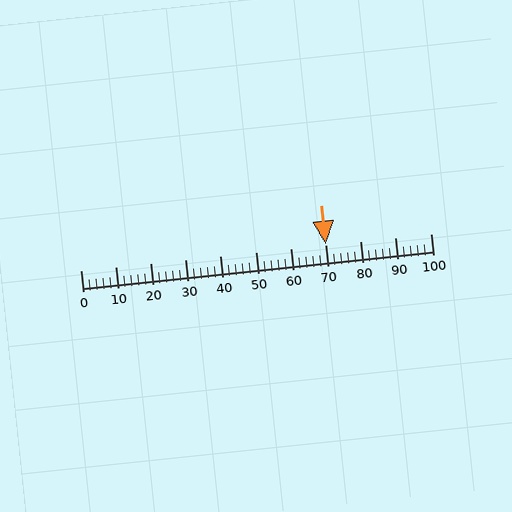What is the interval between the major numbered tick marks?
The major tick marks are spaced 10 units apart.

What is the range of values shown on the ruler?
The ruler shows values from 0 to 100.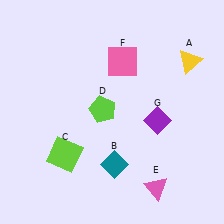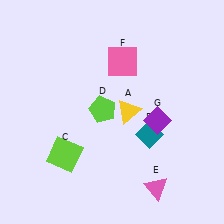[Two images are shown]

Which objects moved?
The objects that moved are: the yellow triangle (A), the teal diamond (B).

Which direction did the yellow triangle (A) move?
The yellow triangle (A) moved left.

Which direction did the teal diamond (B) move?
The teal diamond (B) moved right.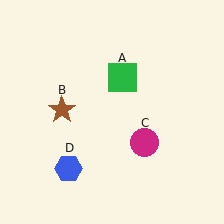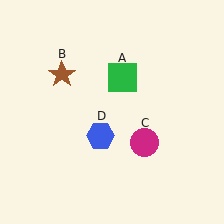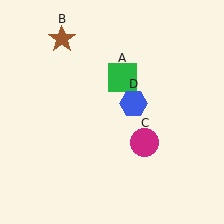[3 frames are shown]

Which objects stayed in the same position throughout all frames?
Green square (object A) and magenta circle (object C) remained stationary.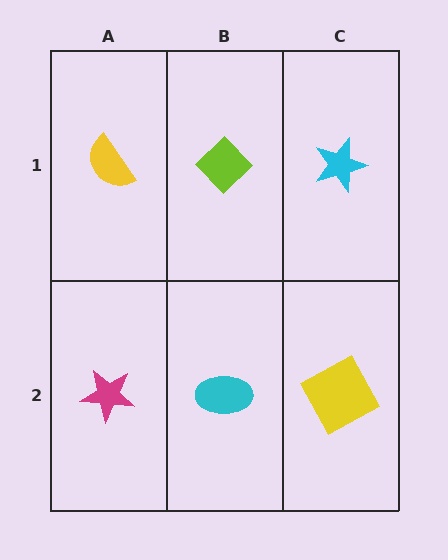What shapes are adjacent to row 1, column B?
A cyan ellipse (row 2, column B), a yellow semicircle (row 1, column A), a cyan star (row 1, column C).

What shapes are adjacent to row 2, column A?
A yellow semicircle (row 1, column A), a cyan ellipse (row 2, column B).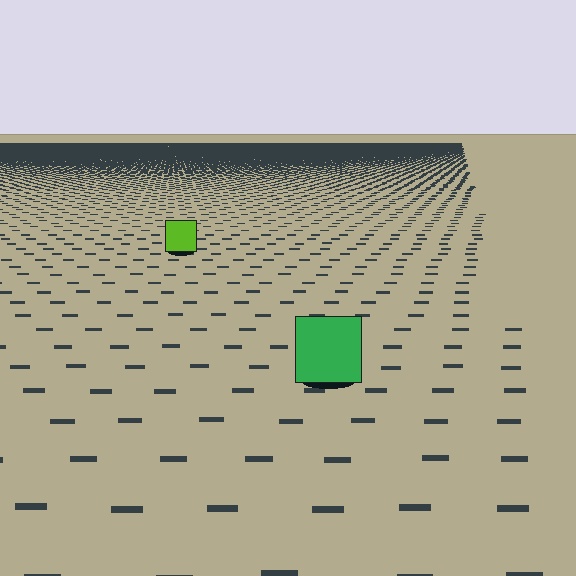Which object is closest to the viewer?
The green square is closest. The texture marks near it are larger and more spread out.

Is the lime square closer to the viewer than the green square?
No. The green square is closer — you can tell from the texture gradient: the ground texture is coarser near it.